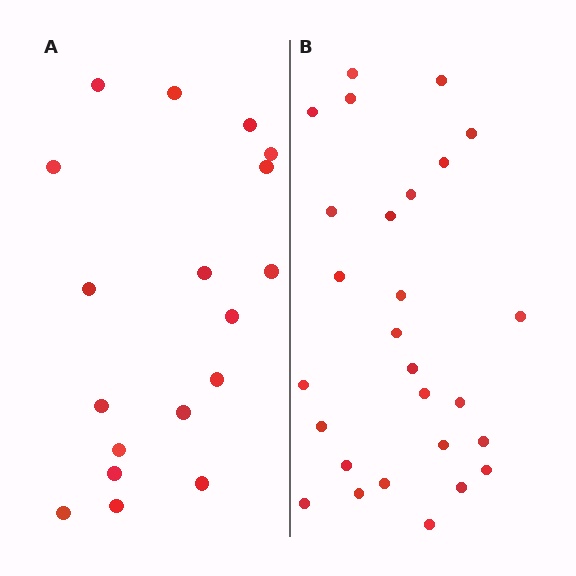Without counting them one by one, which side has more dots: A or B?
Region B (the right region) has more dots.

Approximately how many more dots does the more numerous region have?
Region B has roughly 8 or so more dots than region A.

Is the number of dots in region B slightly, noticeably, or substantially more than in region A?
Region B has substantially more. The ratio is roughly 1.5 to 1.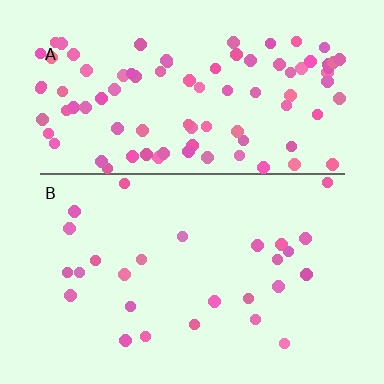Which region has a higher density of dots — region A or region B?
A (the top).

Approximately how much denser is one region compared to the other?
Approximately 3.4× — region A over region B.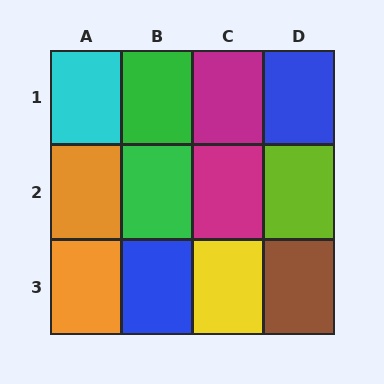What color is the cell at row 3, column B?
Blue.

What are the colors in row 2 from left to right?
Orange, green, magenta, lime.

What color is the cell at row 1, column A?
Cyan.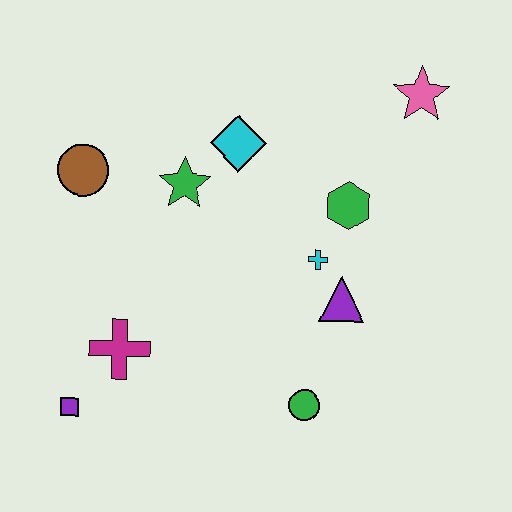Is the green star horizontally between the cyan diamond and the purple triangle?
No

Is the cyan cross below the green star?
Yes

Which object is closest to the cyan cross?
The purple triangle is closest to the cyan cross.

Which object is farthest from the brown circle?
The pink star is farthest from the brown circle.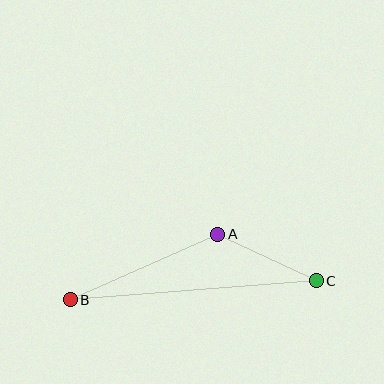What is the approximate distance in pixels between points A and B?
The distance between A and B is approximately 162 pixels.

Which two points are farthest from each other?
Points B and C are farthest from each other.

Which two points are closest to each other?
Points A and C are closest to each other.